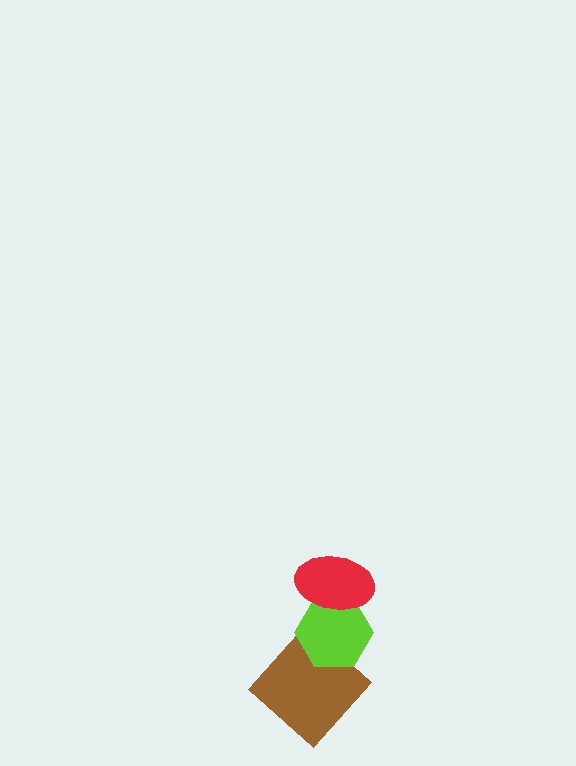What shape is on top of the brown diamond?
The lime hexagon is on top of the brown diamond.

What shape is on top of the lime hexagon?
The red ellipse is on top of the lime hexagon.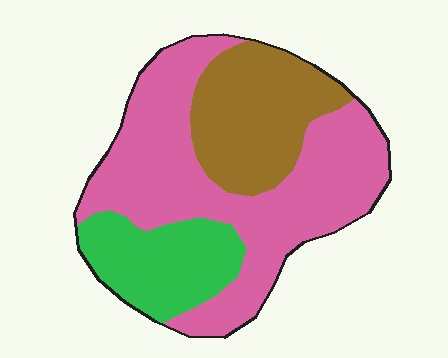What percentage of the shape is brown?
Brown takes up about one quarter (1/4) of the shape.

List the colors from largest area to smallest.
From largest to smallest: pink, brown, green.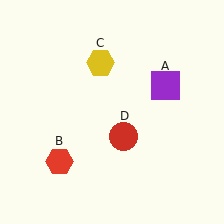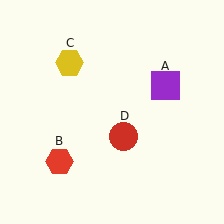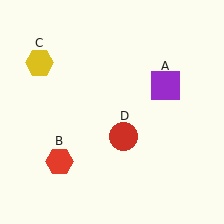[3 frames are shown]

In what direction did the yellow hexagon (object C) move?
The yellow hexagon (object C) moved left.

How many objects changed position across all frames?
1 object changed position: yellow hexagon (object C).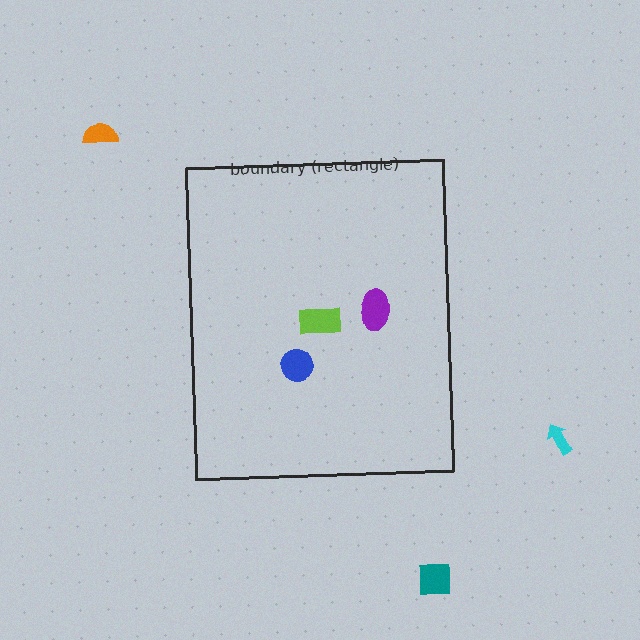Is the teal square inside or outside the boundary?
Outside.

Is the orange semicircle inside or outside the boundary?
Outside.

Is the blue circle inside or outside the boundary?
Inside.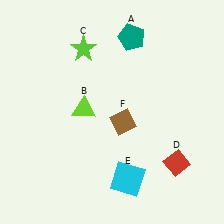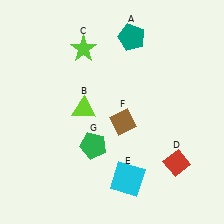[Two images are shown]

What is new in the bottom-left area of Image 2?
A green pentagon (G) was added in the bottom-left area of Image 2.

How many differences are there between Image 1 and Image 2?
There is 1 difference between the two images.